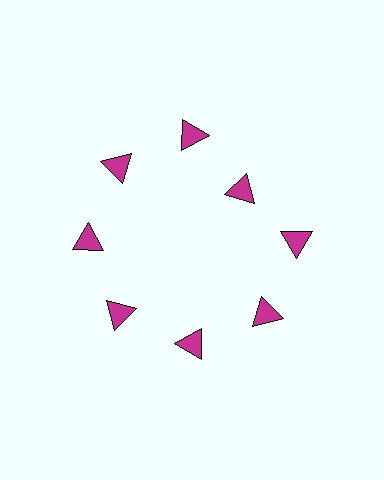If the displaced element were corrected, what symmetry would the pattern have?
It would have 8-fold rotational symmetry — the pattern would map onto itself every 45 degrees.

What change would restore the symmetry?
The symmetry would be restored by moving it outward, back onto the ring so that all 8 triangles sit at equal angles and equal distance from the center.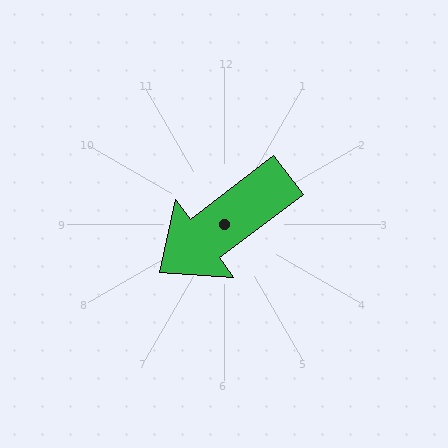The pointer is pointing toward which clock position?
Roughly 8 o'clock.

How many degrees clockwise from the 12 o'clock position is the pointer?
Approximately 233 degrees.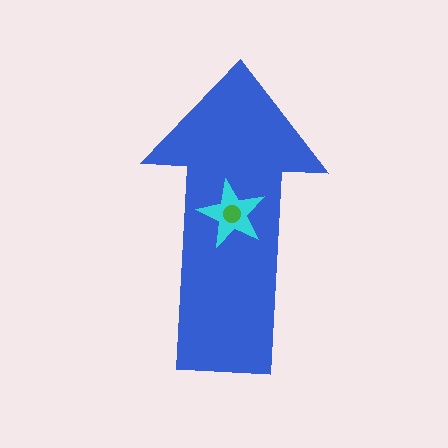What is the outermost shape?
The blue arrow.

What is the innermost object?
The green circle.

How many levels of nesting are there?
3.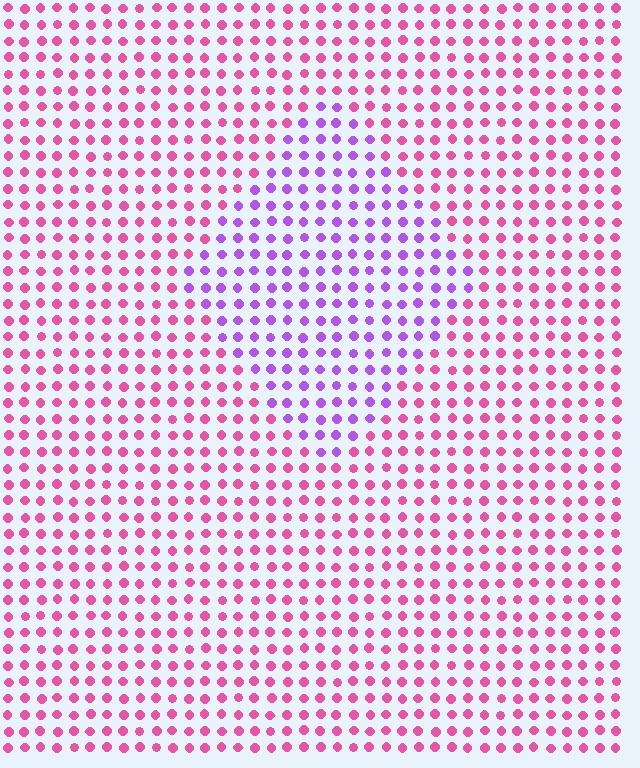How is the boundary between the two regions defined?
The boundary is defined purely by a slight shift in hue (about 49 degrees). Spacing, size, and orientation are identical on both sides.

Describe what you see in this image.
The image is filled with small pink elements in a uniform arrangement. A diamond-shaped region is visible where the elements are tinted to a slightly different hue, forming a subtle color boundary.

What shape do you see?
I see a diamond.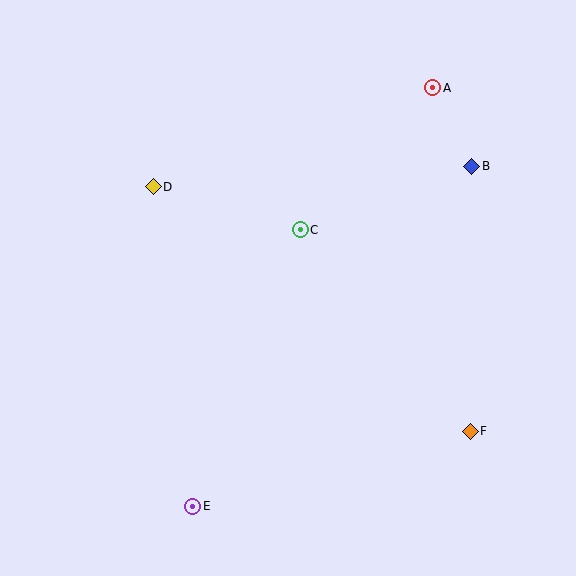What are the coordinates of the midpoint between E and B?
The midpoint between E and B is at (332, 336).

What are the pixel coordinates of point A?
Point A is at (433, 88).